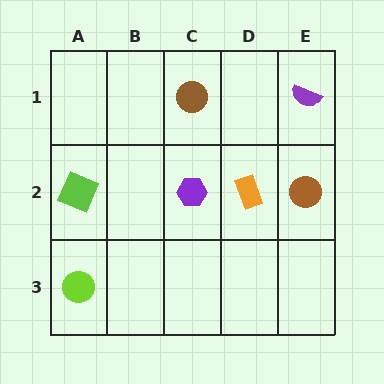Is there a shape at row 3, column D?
No, that cell is empty.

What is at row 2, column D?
An orange rectangle.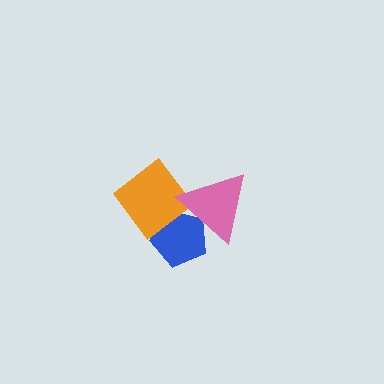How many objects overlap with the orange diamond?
2 objects overlap with the orange diamond.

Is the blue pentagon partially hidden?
Yes, it is partially covered by another shape.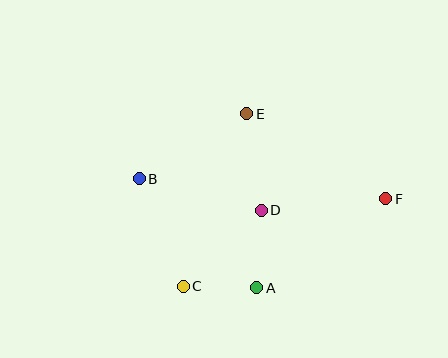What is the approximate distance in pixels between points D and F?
The distance between D and F is approximately 125 pixels.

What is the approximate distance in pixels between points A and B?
The distance between A and B is approximately 160 pixels.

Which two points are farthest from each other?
Points B and F are farthest from each other.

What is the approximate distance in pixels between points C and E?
The distance between C and E is approximately 184 pixels.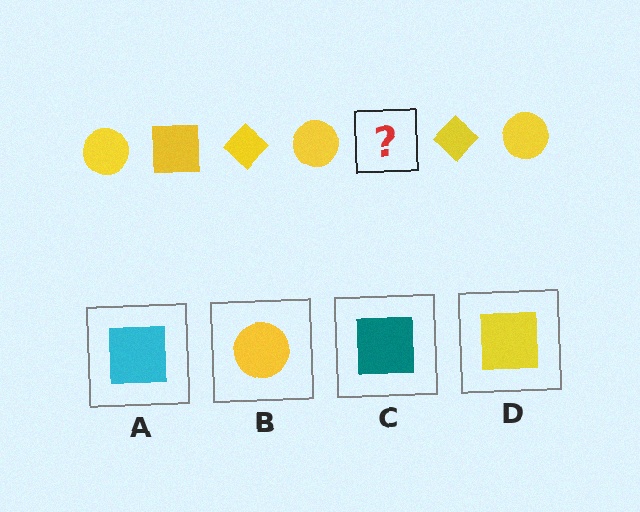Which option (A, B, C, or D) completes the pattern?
D.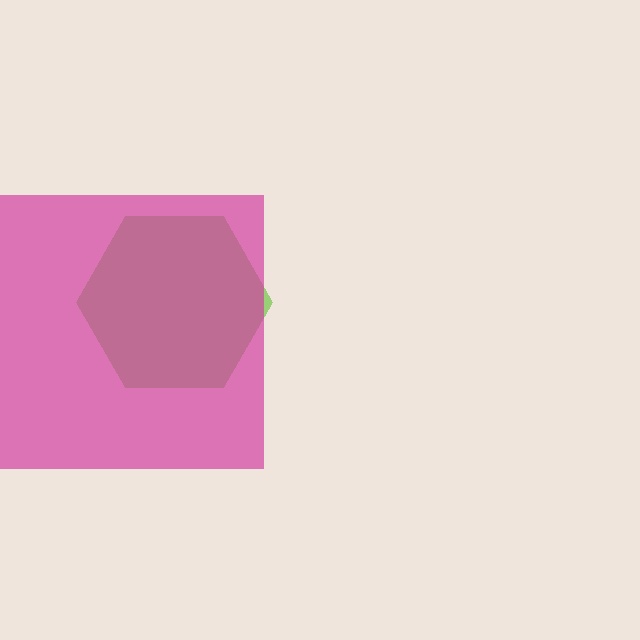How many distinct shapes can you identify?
There are 2 distinct shapes: a lime hexagon, a magenta square.